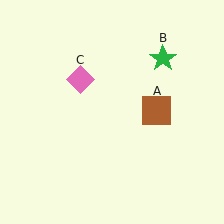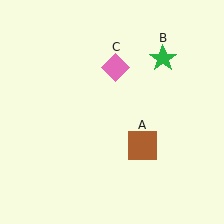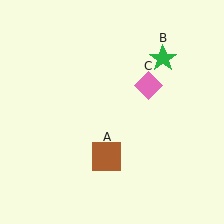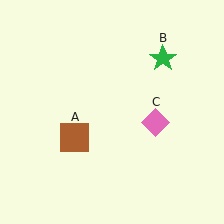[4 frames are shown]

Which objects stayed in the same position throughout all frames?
Green star (object B) remained stationary.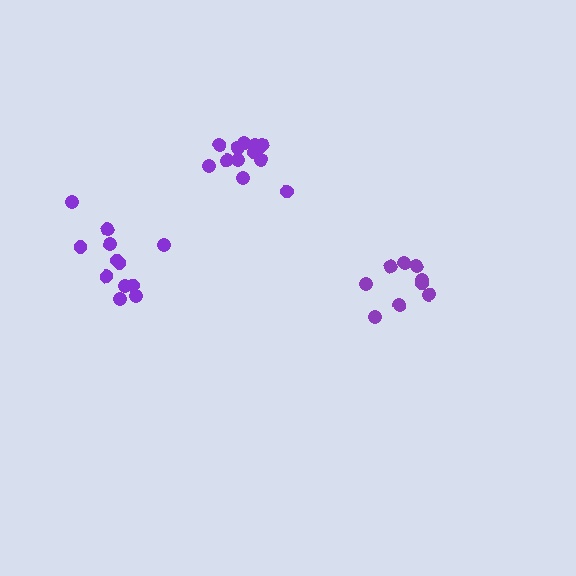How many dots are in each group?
Group 1: 14 dots, Group 2: 9 dots, Group 3: 12 dots (35 total).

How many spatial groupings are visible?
There are 3 spatial groupings.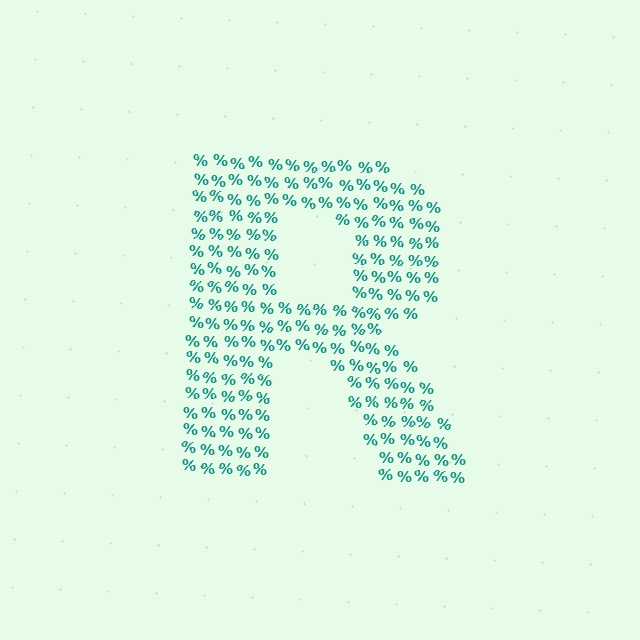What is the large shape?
The large shape is the letter R.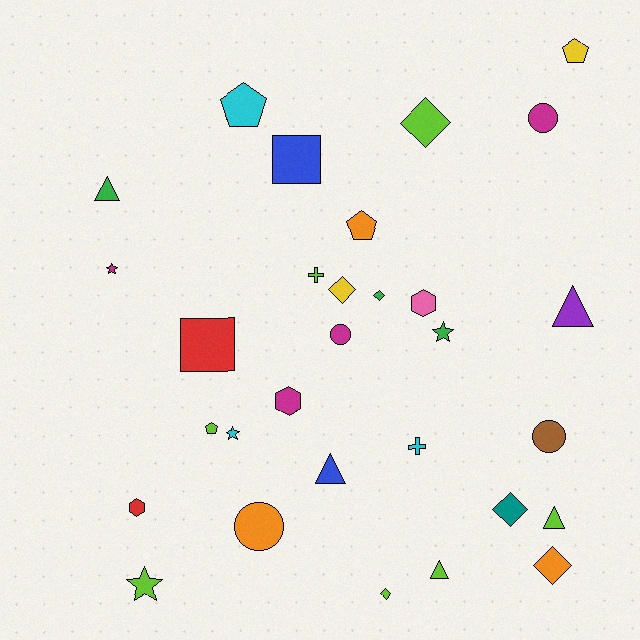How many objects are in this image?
There are 30 objects.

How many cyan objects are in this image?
There are 3 cyan objects.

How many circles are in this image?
There are 4 circles.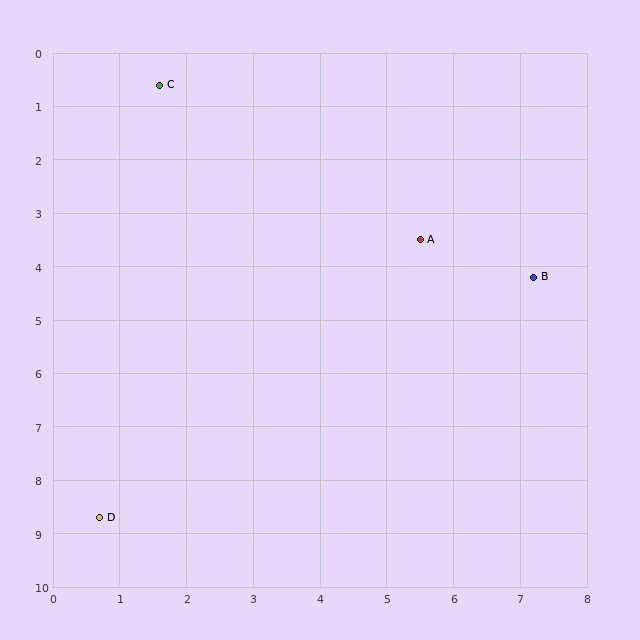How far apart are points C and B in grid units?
Points C and B are about 6.7 grid units apart.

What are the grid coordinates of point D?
Point D is at approximately (0.7, 8.7).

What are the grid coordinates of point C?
Point C is at approximately (1.6, 0.6).